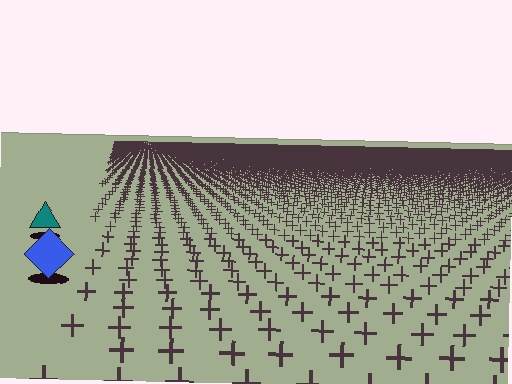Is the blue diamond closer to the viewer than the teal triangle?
Yes. The blue diamond is closer — you can tell from the texture gradient: the ground texture is coarser near it.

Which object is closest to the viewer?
The blue diamond is closest. The texture marks near it are larger and more spread out.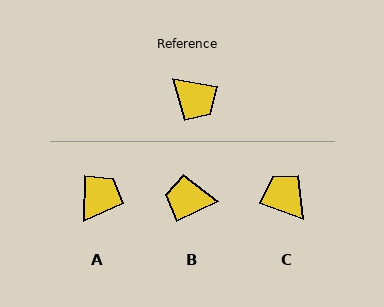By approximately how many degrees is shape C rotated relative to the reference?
Approximately 170 degrees counter-clockwise.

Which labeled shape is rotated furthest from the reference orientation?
C, about 170 degrees away.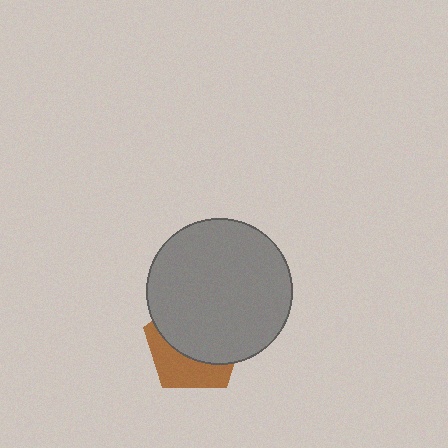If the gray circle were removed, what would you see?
You would see the complete brown pentagon.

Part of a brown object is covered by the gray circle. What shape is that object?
It is a pentagon.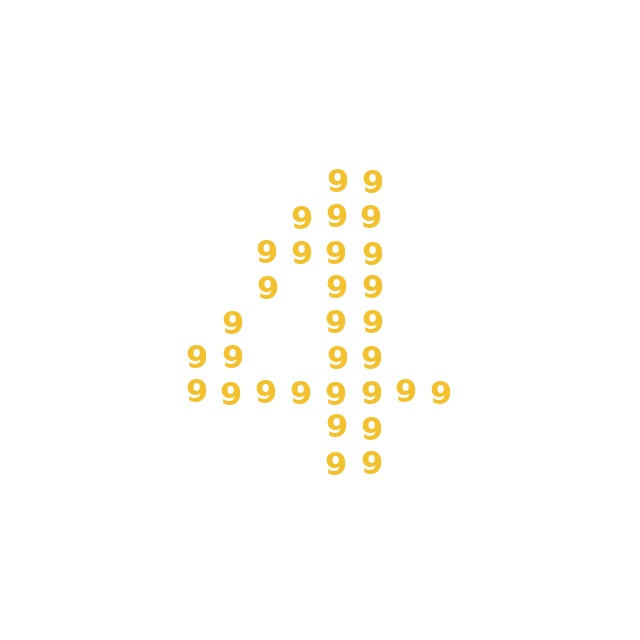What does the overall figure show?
The overall figure shows the digit 4.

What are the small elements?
The small elements are digit 9's.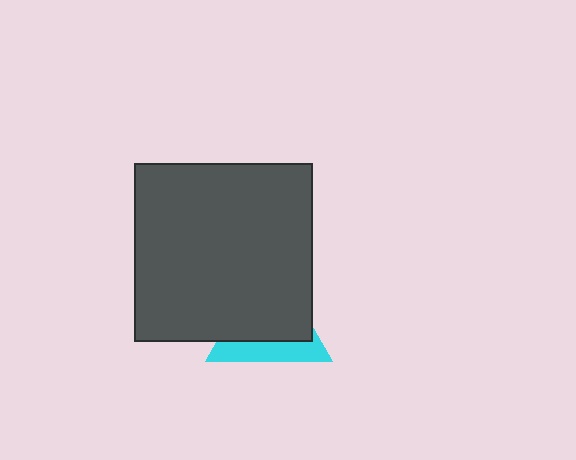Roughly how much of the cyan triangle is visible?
A small part of it is visible (roughly 33%).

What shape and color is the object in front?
The object in front is a dark gray square.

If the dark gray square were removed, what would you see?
You would see the complete cyan triangle.